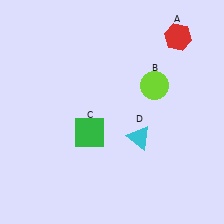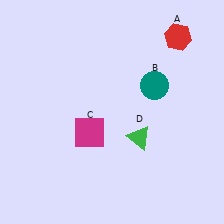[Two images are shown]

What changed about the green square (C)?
In Image 1, C is green. In Image 2, it changed to magenta.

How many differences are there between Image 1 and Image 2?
There are 3 differences between the two images.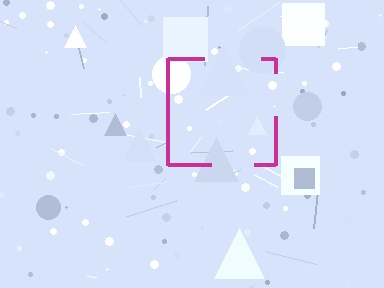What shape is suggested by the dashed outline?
The dashed outline suggests a square.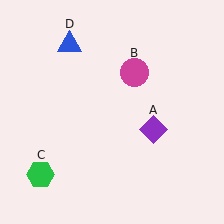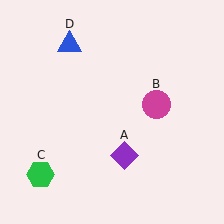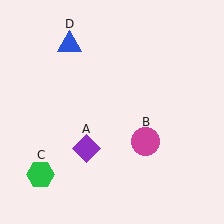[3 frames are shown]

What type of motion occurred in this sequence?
The purple diamond (object A), magenta circle (object B) rotated clockwise around the center of the scene.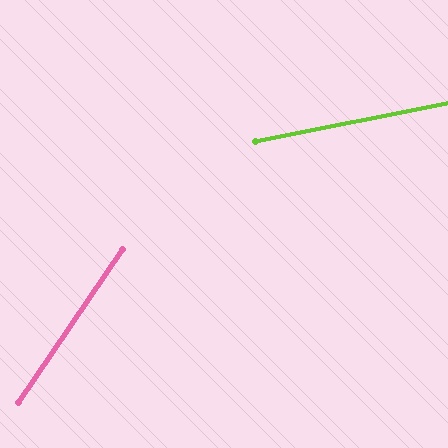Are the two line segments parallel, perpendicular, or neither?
Neither parallel nor perpendicular — they differ by about 45°.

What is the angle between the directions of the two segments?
Approximately 45 degrees.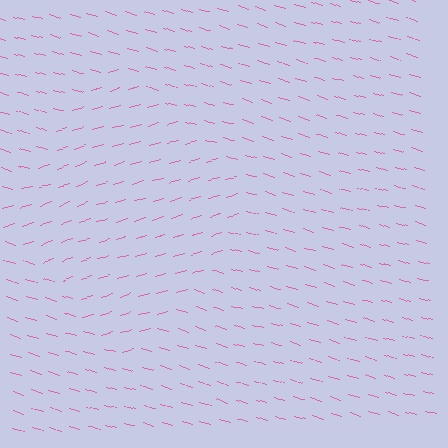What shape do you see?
I see a diamond.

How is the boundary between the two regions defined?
The boundary is defined purely by a change in line orientation (approximately 34 degrees difference). All lines are the same color and thickness.